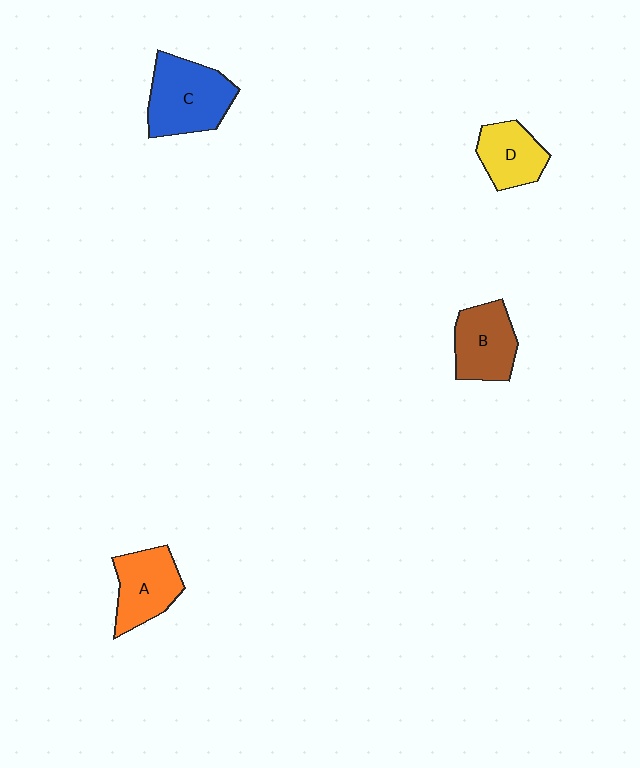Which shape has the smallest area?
Shape D (yellow).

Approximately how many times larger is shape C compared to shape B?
Approximately 1.3 times.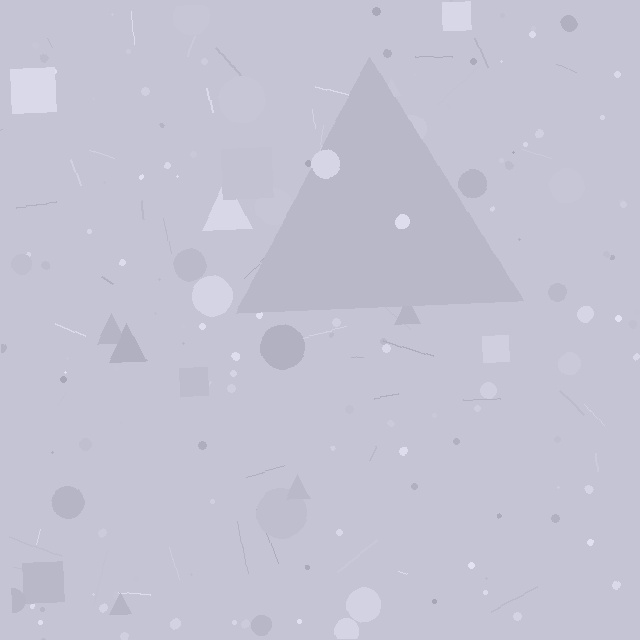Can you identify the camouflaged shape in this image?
The camouflaged shape is a triangle.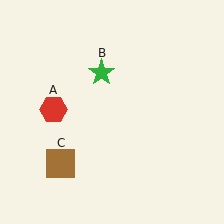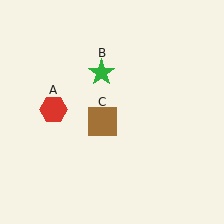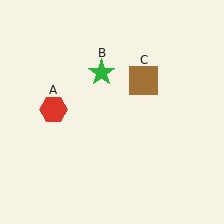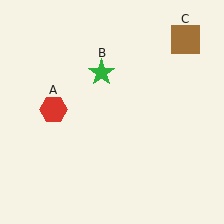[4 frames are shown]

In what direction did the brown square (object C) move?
The brown square (object C) moved up and to the right.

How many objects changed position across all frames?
1 object changed position: brown square (object C).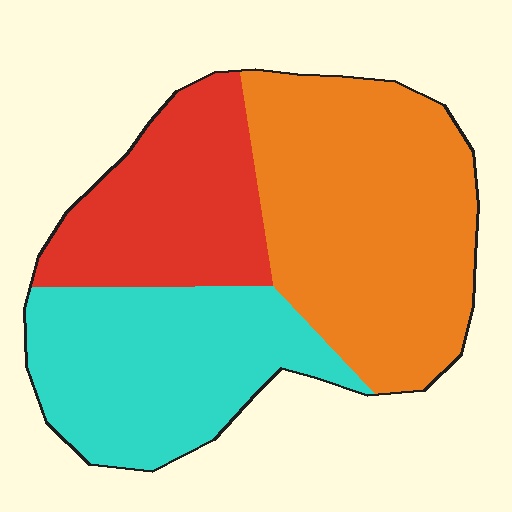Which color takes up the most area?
Orange, at roughly 45%.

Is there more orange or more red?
Orange.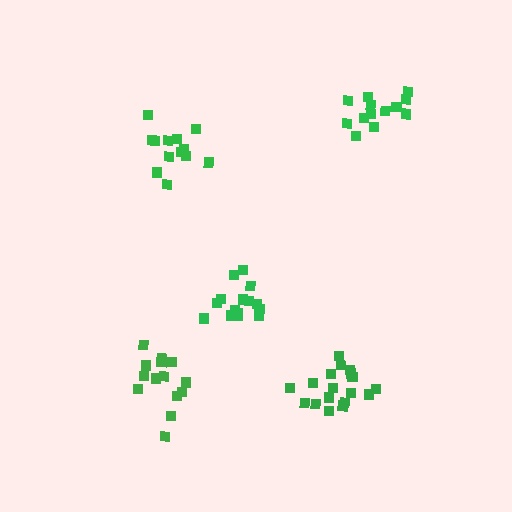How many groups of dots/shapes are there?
There are 5 groups.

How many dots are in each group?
Group 1: 14 dots, Group 2: 13 dots, Group 3: 14 dots, Group 4: 15 dots, Group 5: 18 dots (74 total).